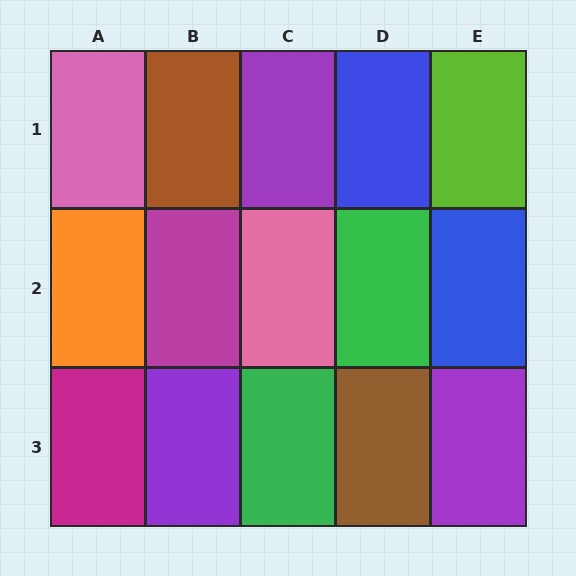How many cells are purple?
3 cells are purple.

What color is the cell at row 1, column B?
Brown.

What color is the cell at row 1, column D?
Blue.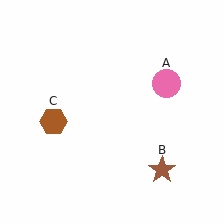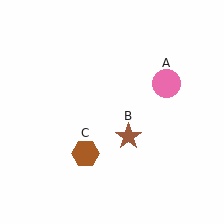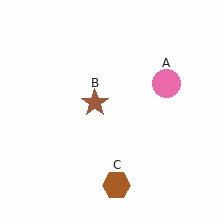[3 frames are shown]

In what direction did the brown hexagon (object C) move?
The brown hexagon (object C) moved down and to the right.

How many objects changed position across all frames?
2 objects changed position: brown star (object B), brown hexagon (object C).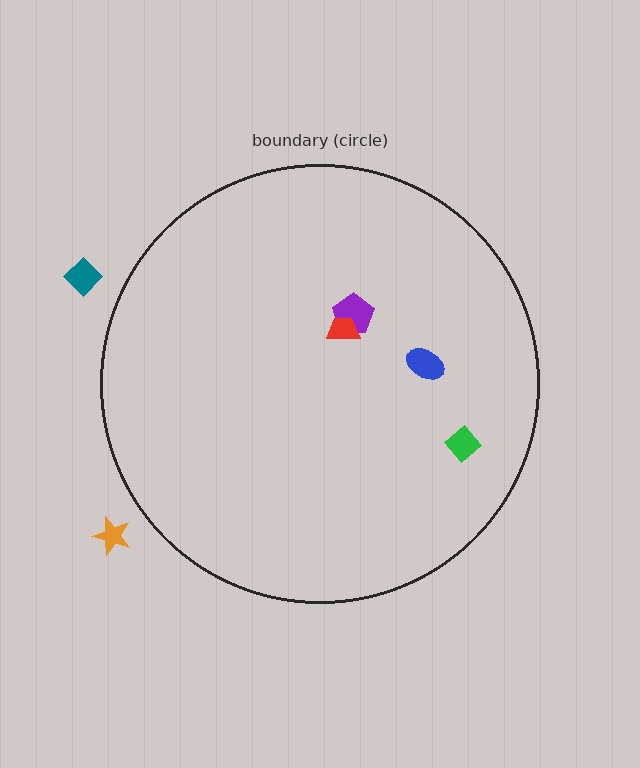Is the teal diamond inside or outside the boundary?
Outside.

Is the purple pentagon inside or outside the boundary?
Inside.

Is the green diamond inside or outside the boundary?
Inside.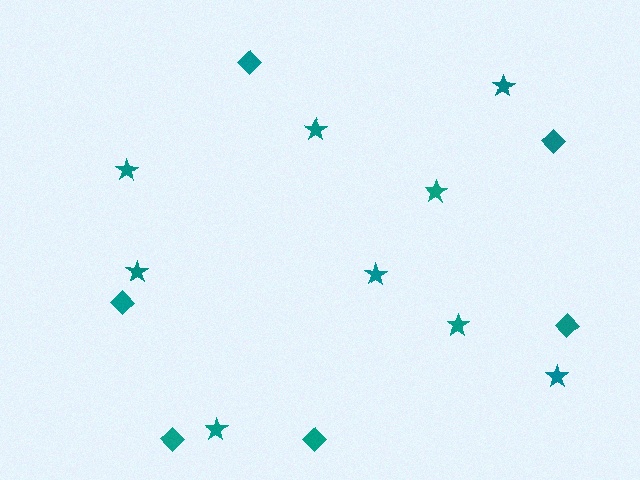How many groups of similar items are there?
There are 2 groups: one group of diamonds (6) and one group of stars (9).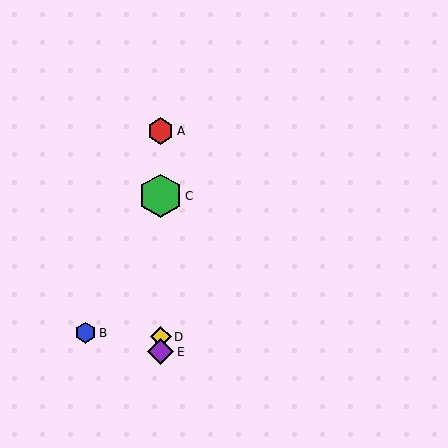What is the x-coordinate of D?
Object D is at x≈161.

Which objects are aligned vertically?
Objects A, C, D, E are aligned vertically.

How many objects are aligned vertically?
4 objects (A, C, D, E) are aligned vertically.